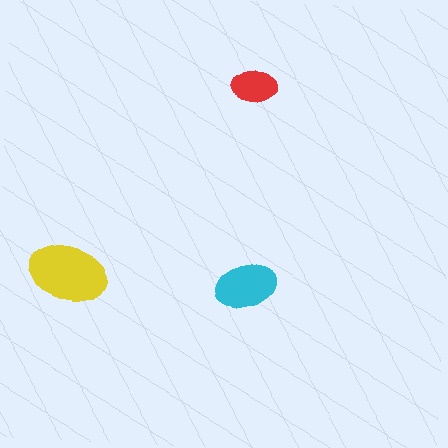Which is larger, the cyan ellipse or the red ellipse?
The cyan one.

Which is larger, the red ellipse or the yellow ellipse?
The yellow one.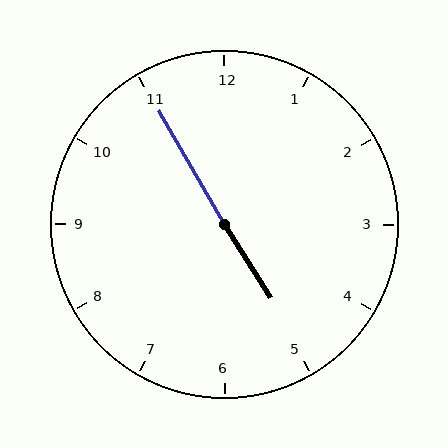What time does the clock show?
4:55.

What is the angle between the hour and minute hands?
Approximately 178 degrees.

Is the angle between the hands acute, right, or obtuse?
It is obtuse.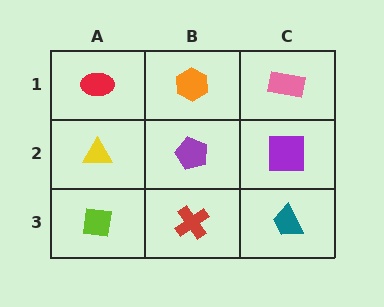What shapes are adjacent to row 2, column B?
An orange hexagon (row 1, column B), a red cross (row 3, column B), a yellow triangle (row 2, column A), a purple square (row 2, column C).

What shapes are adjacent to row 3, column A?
A yellow triangle (row 2, column A), a red cross (row 3, column B).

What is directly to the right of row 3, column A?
A red cross.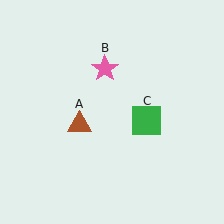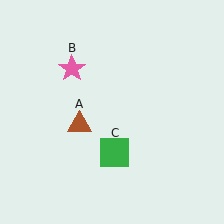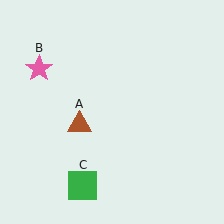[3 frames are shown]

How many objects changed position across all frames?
2 objects changed position: pink star (object B), green square (object C).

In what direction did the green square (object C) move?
The green square (object C) moved down and to the left.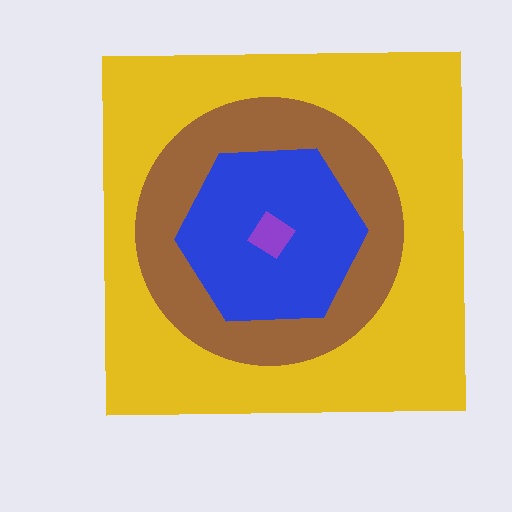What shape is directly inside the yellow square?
The brown circle.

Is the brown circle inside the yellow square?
Yes.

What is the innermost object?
The purple diamond.